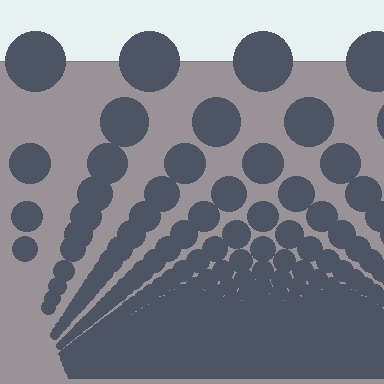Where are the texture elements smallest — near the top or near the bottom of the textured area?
Near the bottom.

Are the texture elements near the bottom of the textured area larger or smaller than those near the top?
Smaller. The gradient is inverted — elements near the bottom are smaller and denser.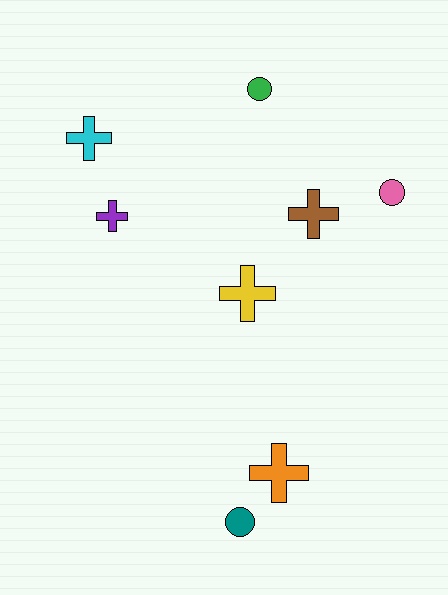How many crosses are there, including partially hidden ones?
There are 5 crosses.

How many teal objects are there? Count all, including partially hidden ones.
There is 1 teal object.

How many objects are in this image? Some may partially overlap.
There are 8 objects.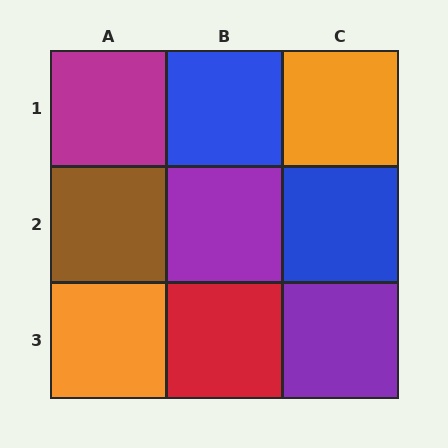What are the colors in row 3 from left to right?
Orange, red, purple.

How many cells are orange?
2 cells are orange.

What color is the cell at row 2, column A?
Brown.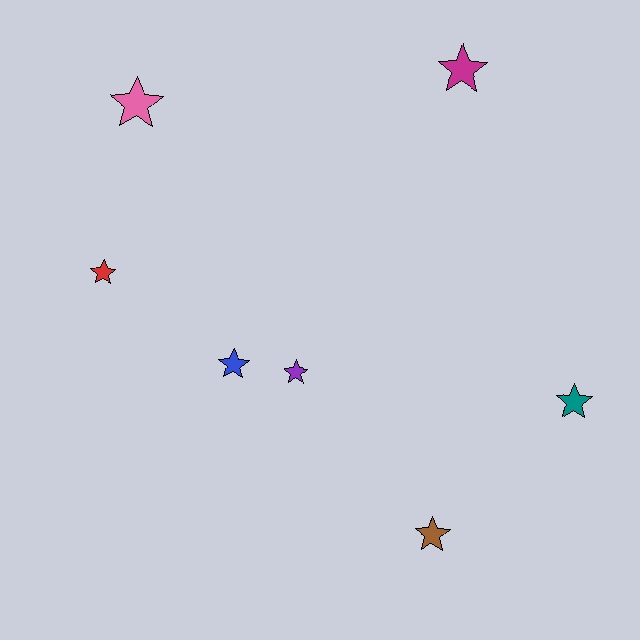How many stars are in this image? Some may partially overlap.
There are 7 stars.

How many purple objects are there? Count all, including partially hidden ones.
There is 1 purple object.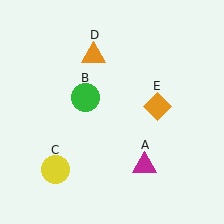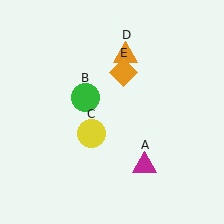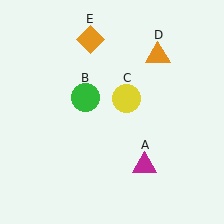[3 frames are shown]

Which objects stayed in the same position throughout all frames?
Magenta triangle (object A) and green circle (object B) remained stationary.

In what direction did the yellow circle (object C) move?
The yellow circle (object C) moved up and to the right.